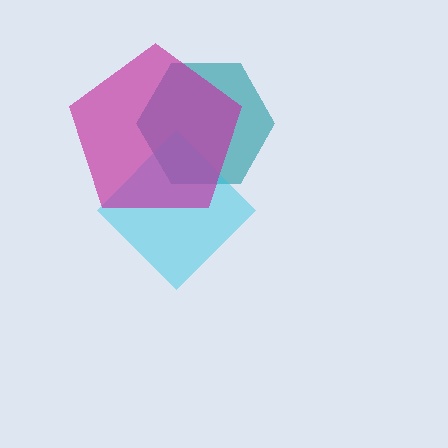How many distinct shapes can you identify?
There are 3 distinct shapes: a teal hexagon, a cyan diamond, a magenta pentagon.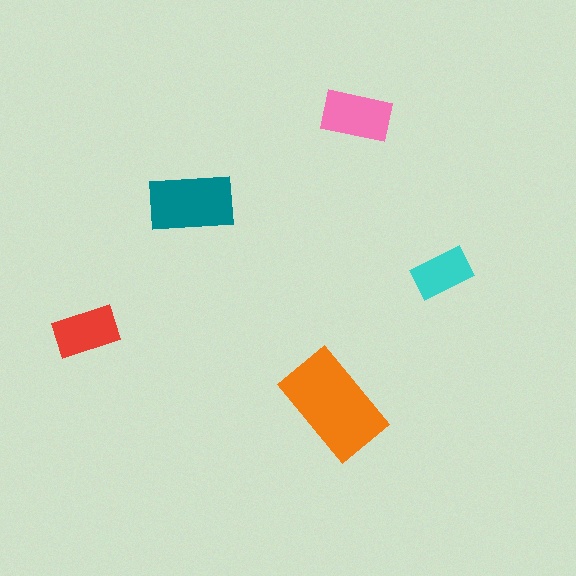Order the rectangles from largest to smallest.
the orange one, the teal one, the pink one, the red one, the cyan one.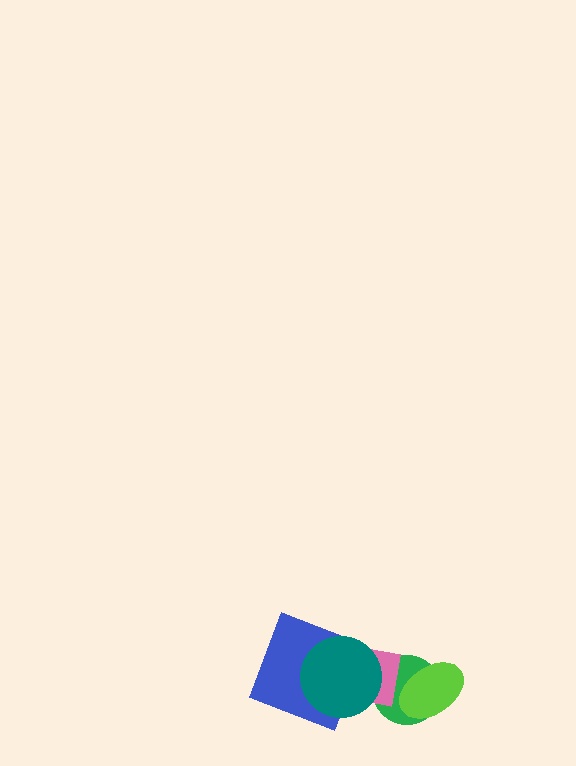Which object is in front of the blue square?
The teal circle is in front of the blue square.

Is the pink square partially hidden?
Yes, it is partially covered by another shape.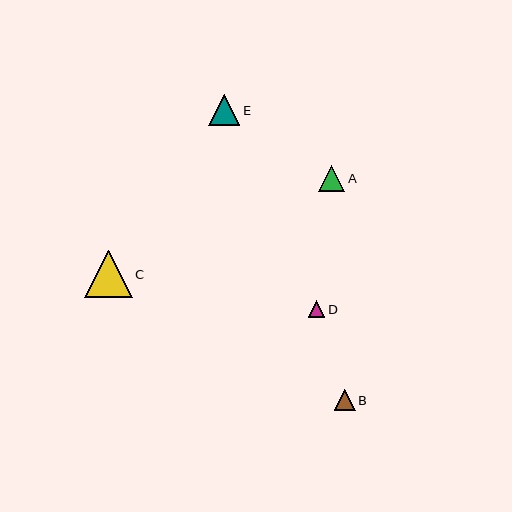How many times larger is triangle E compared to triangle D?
Triangle E is approximately 1.9 times the size of triangle D.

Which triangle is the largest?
Triangle C is the largest with a size of approximately 47 pixels.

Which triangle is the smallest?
Triangle D is the smallest with a size of approximately 16 pixels.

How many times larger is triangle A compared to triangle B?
Triangle A is approximately 1.2 times the size of triangle B.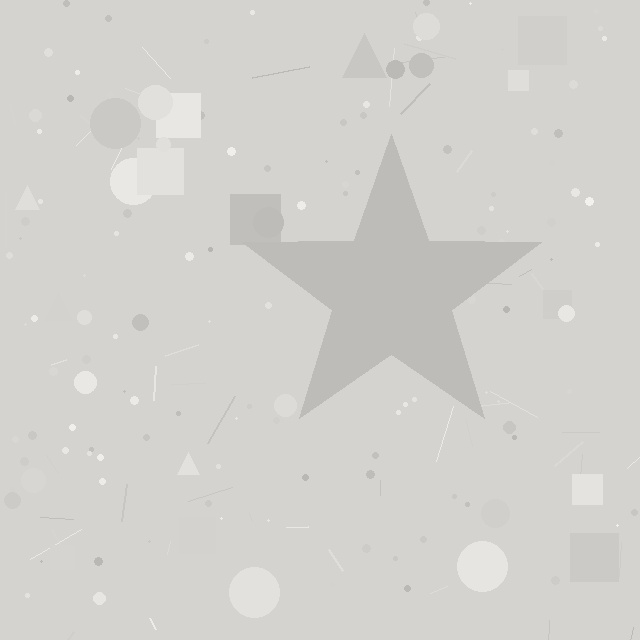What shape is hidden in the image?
A star is hidden in the image.